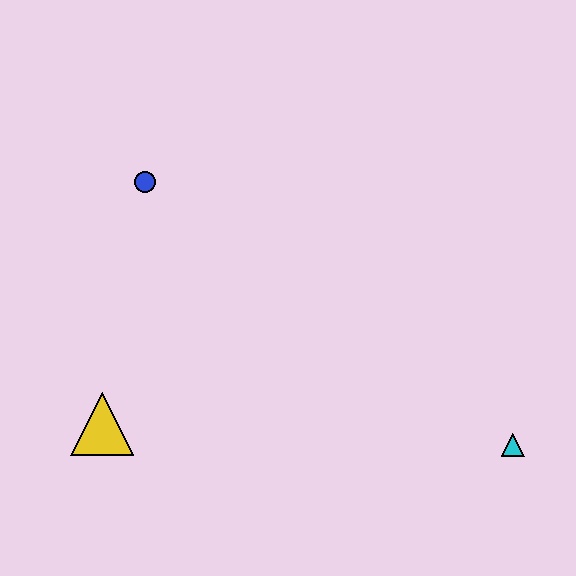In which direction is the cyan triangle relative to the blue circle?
The cyan triangle is to the right of the blue circle.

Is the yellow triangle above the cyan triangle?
Yes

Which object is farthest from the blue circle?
The cyan triangle is farthest from the blue circle.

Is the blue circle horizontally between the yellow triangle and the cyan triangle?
Yes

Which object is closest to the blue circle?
The yellow triangle is closest to the blue circle.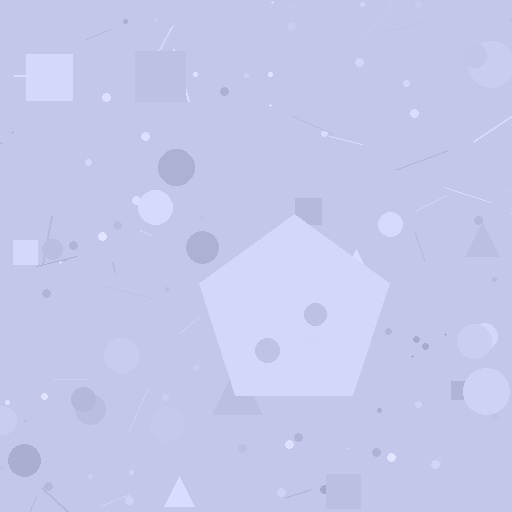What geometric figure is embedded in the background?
A pentagon is embedded in the background.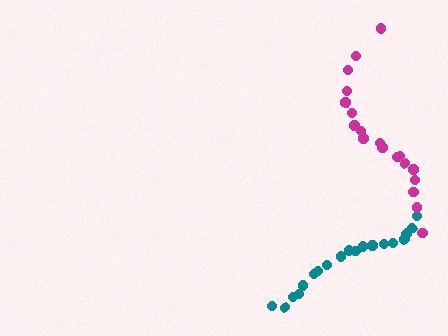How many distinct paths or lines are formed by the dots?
There are 2 distinct paths.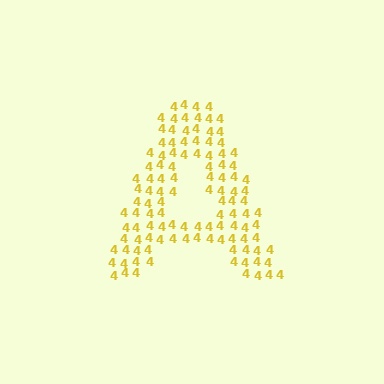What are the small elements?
The small elements are digit 4's.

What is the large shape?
The large shape is the letter A.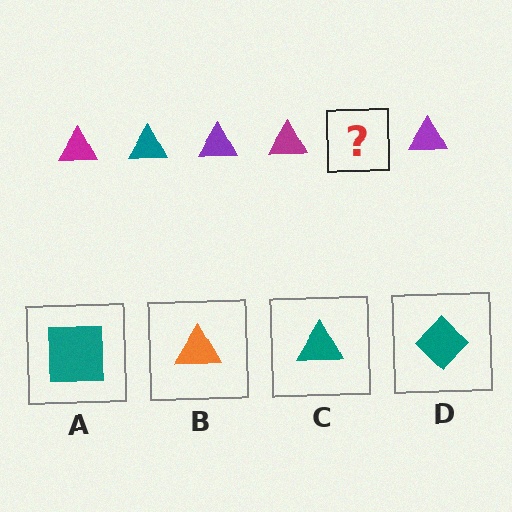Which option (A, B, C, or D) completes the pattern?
C.